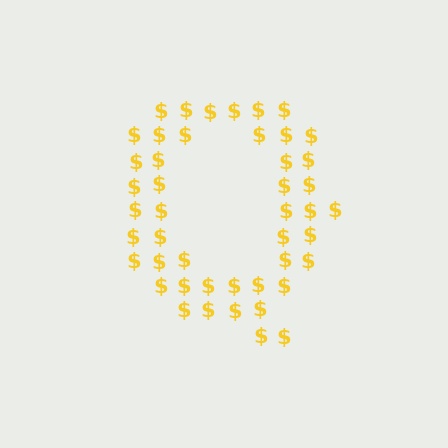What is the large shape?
The large shape is the letter Q.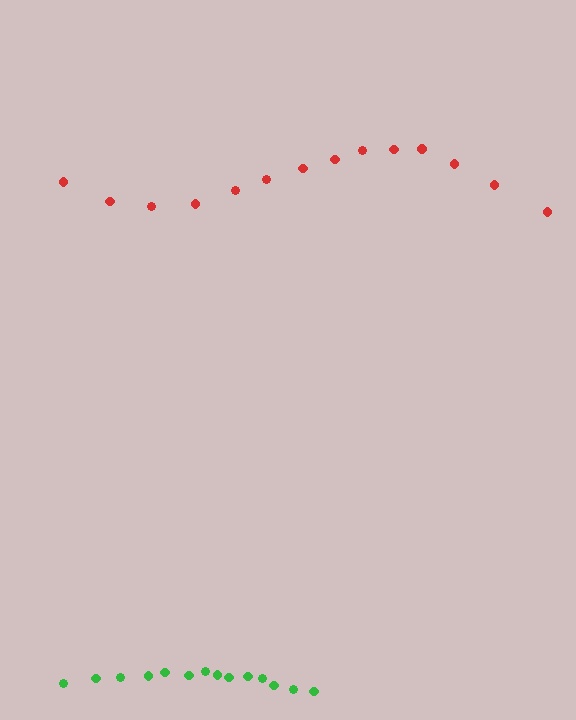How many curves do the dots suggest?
There are 2 distinct paths.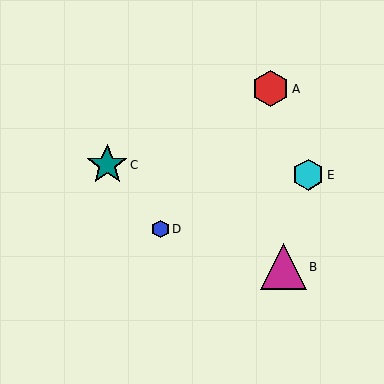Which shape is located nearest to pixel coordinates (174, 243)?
The blue hexagon (labeled D) at (160, 229) is nearest to that location.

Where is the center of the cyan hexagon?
The center of the cyan hexagon is at (308, 175).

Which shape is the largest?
The magenta triangle (labeled B) is the largest.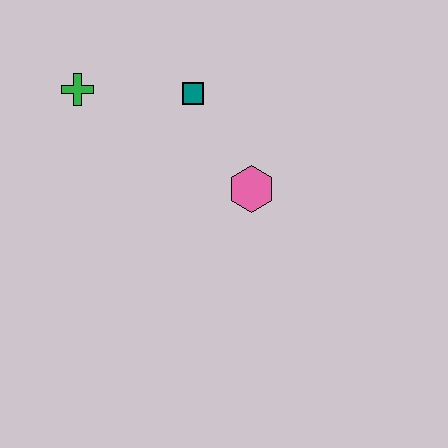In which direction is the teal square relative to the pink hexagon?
The teal square is above the pink hexagon.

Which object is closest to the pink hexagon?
The teal square is closest to the pink hexagon.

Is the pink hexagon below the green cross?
Yes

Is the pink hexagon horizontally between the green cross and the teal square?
No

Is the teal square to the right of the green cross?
Yes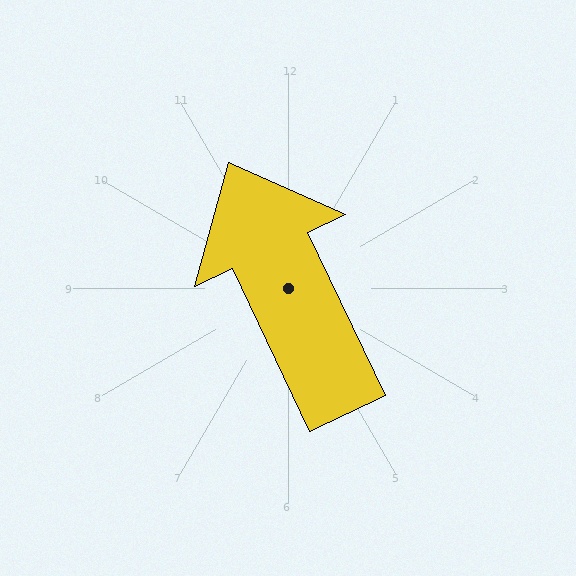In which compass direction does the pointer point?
Northwest.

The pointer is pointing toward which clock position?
Roughly 11 o'clock.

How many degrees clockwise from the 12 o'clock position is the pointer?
Approximately 335 degrees.